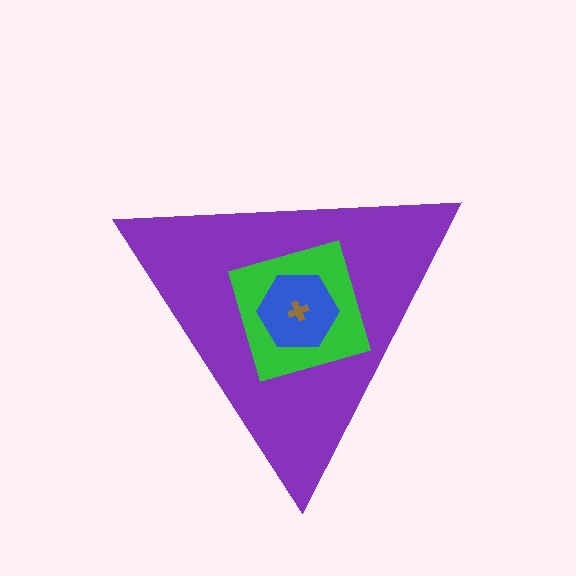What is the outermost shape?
The purple triangle.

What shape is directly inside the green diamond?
The blue hexagon.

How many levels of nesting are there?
4.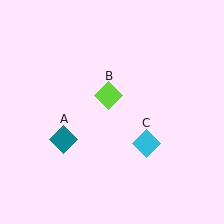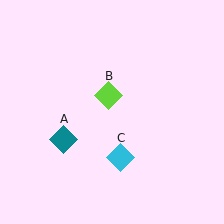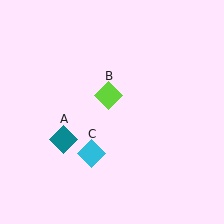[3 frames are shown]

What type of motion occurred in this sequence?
The cyan diamond (object C) rotated clockwise around the center of the scene.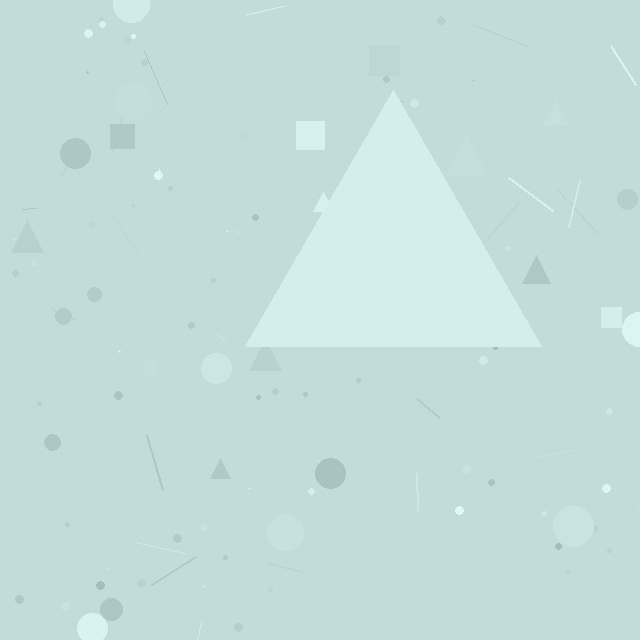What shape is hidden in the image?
A triangle is hidden in the image.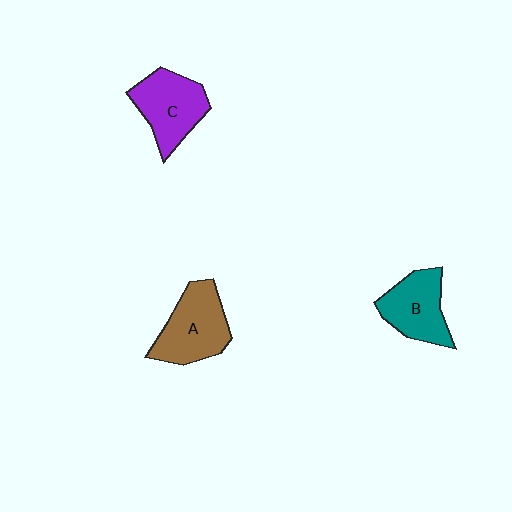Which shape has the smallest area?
Shape B (teal).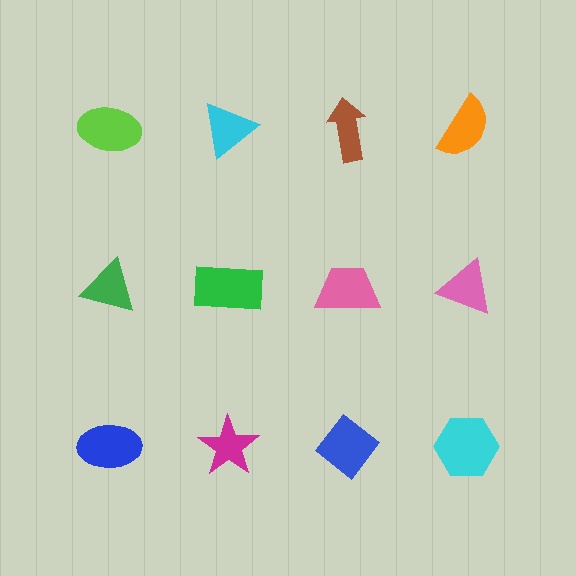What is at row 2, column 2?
A green rectangle.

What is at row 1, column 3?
A brown arrow.